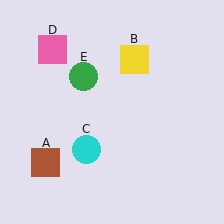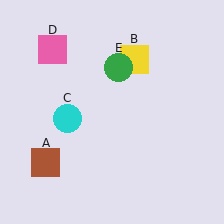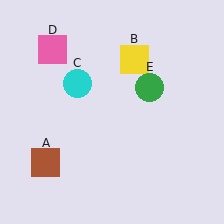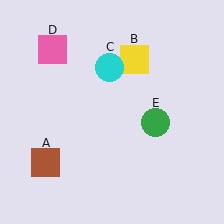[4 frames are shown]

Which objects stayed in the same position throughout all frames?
Brown square (object A) and yellow square (object B) and pink square (object D) remained stationary.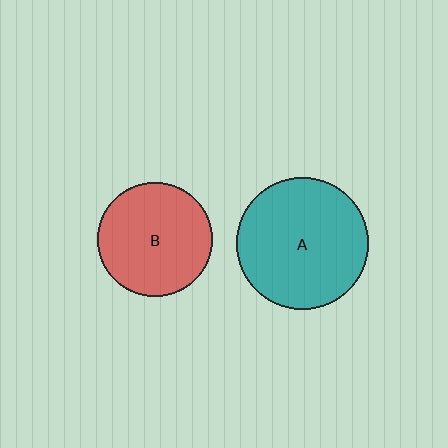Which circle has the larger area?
Circle A (teal).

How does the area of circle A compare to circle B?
Approximately 1.3 times.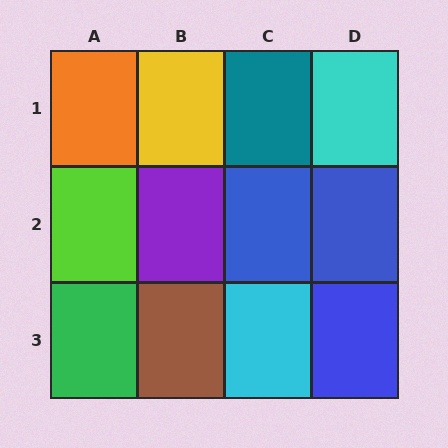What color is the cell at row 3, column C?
Cyan.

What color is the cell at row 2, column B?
Purple.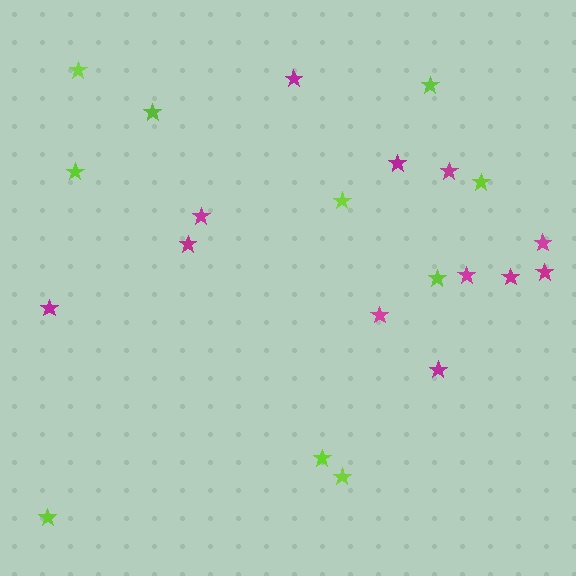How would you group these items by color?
There are 2 groups: one group of lime stars (10) and one group of magenta stars (12).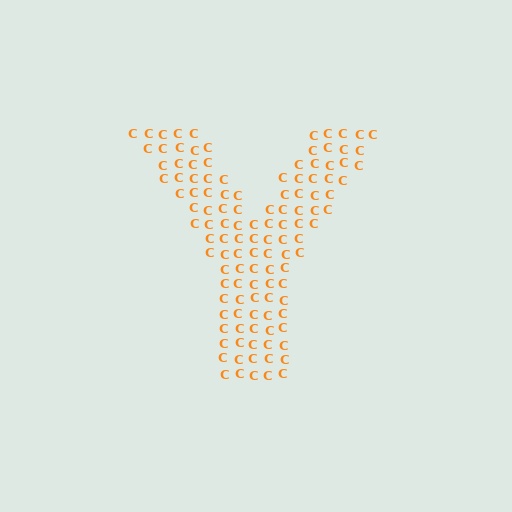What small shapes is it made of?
It is made of small letter C's.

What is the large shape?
The large shape is the letter Y.